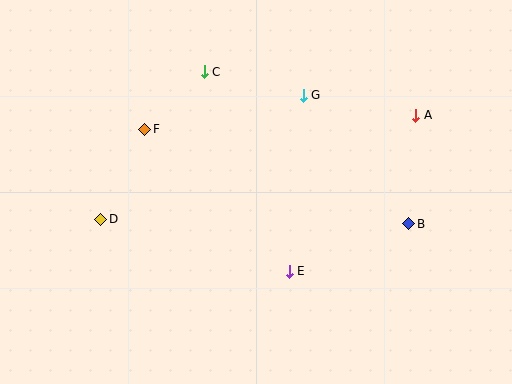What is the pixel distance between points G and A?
The distance between G and A is 114 pixels.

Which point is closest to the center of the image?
Point E at (289, 271) is closest to the center.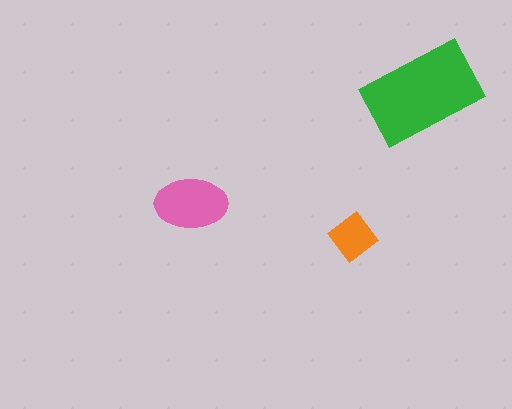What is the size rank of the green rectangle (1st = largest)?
1st.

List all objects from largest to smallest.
The green rectangle, the pink ellipse, the orange diamond.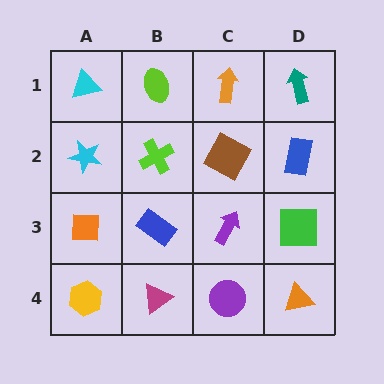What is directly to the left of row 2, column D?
A brown square.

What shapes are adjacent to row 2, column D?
A teal arrow (row 1, column D), a green square (row 3, column D), a brown square (row 2, column C).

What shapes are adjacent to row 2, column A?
A cyan triangle (row 1, column A), an orange square (row 3, column A), a lime cross (row 2, column B).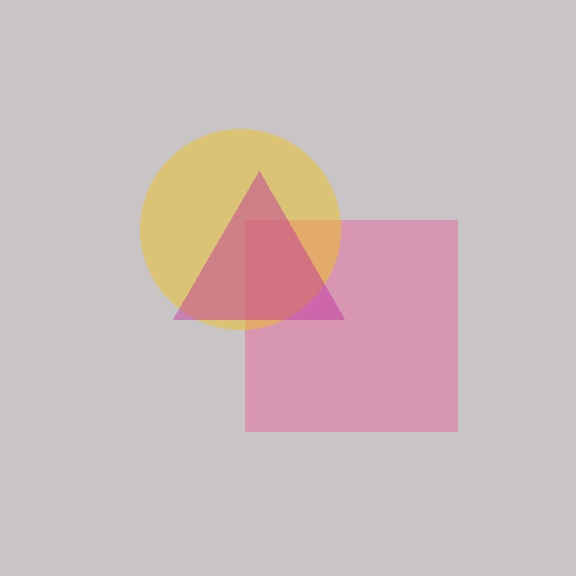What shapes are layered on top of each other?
The layered shapes are: a pink square, a yellow circle, a magenta triangle.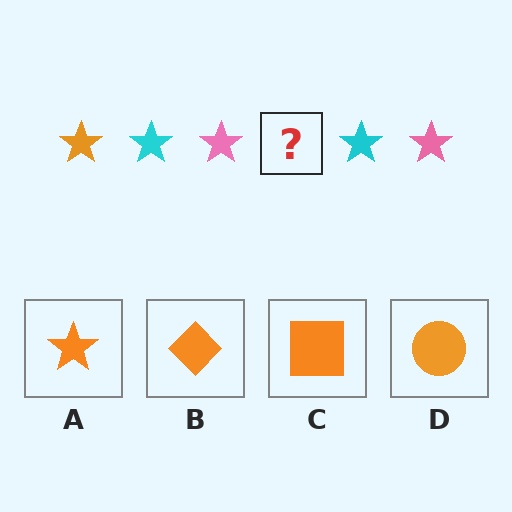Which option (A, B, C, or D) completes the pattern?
A.